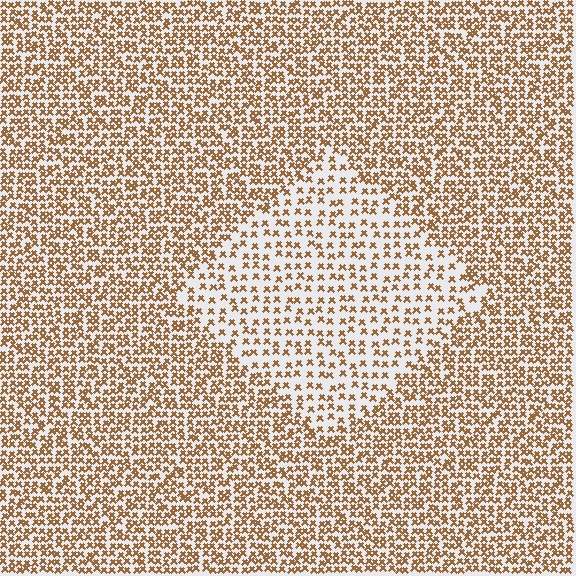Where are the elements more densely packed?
The elements are more densely packed outside the diamond boundary.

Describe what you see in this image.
The image contains small brown elements arranged at two different densities. A diamond-shaped region is visible where the elements are less densely packed than the surrounding area.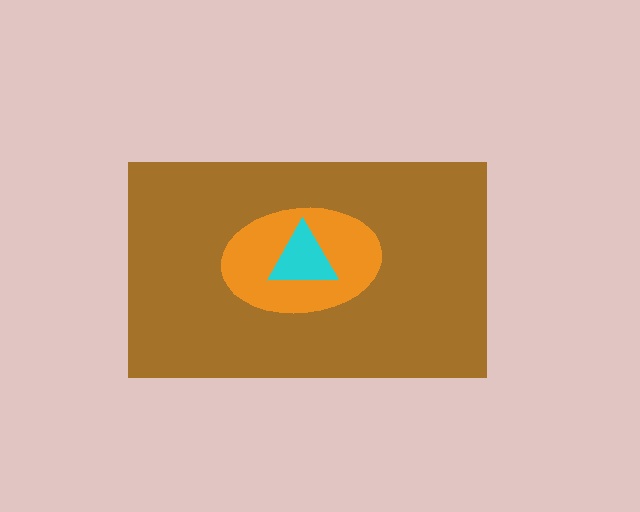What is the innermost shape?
The cyan triangle.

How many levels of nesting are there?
3.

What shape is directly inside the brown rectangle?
The orange ellipse.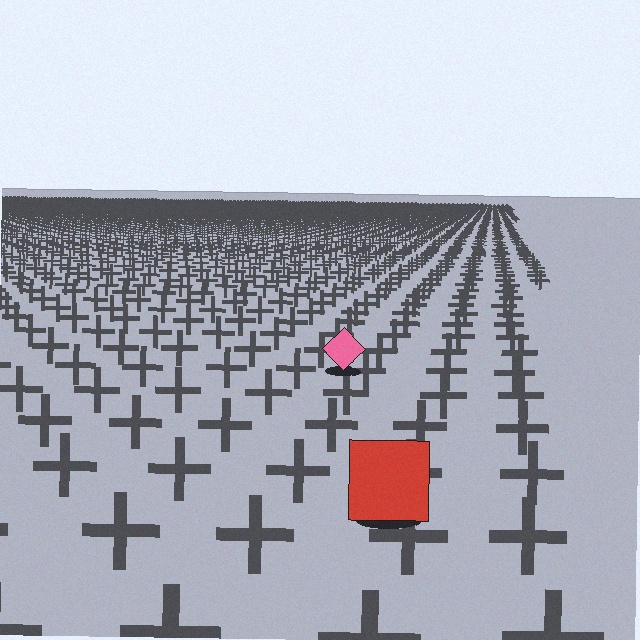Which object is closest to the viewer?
The red square is closest. The texture marks near it are larger and more spread out.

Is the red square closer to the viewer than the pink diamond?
Yes. The red square is closer — you can tell from the texture gradient: the ground texture is coarser near it.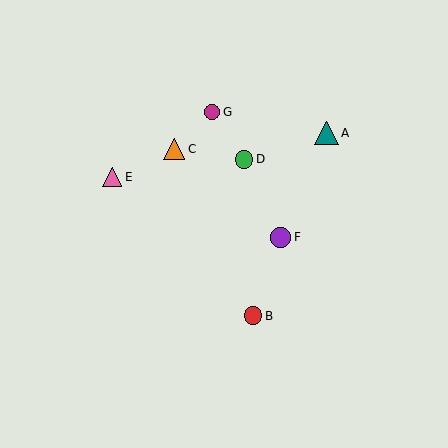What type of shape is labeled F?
Shape F is a purple circle.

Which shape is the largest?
The teal triangle (labeled A) is the largest.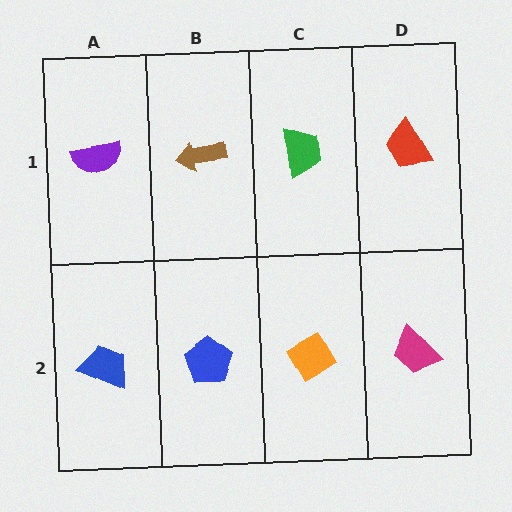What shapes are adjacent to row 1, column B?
A blue pentagon (row 2, column B), a purple semicircle (row 1, column A), a green trapezoid (row 1, column C).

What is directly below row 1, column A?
A blue trapezoid.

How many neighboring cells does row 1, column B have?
3.